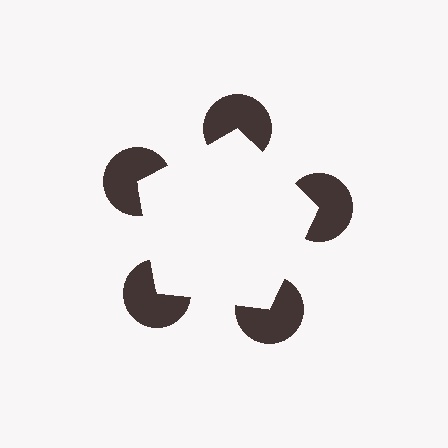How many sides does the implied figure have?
5 sides.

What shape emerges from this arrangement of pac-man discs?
An illusory pentagon — its edges are inferred from the aligned wedge cuts in the pac-man discs, not physically drawn.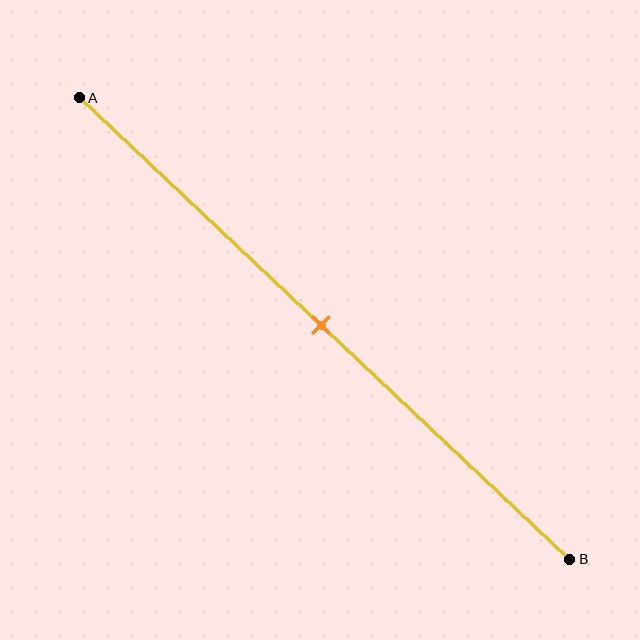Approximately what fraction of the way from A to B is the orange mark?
The orange mark is approximately 50% of the way from A to B.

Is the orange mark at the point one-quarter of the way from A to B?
No, the mark is at about 50% from A, not at the 25% one-quarter point.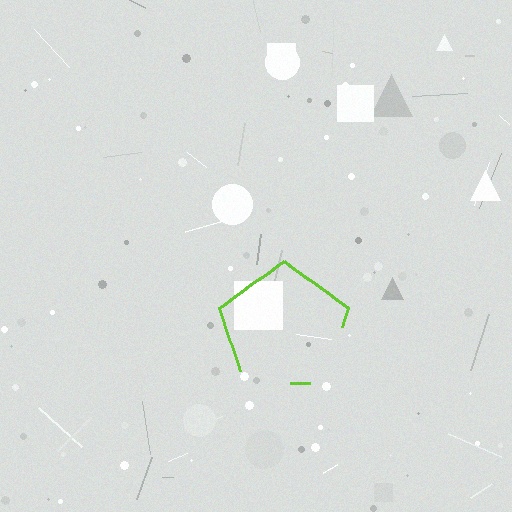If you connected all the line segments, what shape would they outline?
They would outline a pentagon.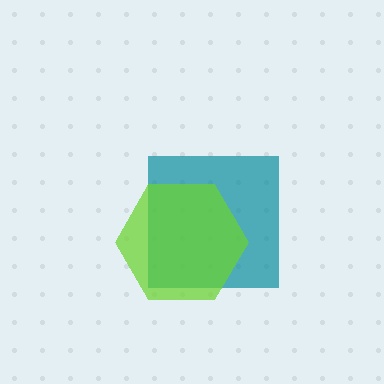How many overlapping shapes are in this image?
There are 2 overlapping shapes in the image.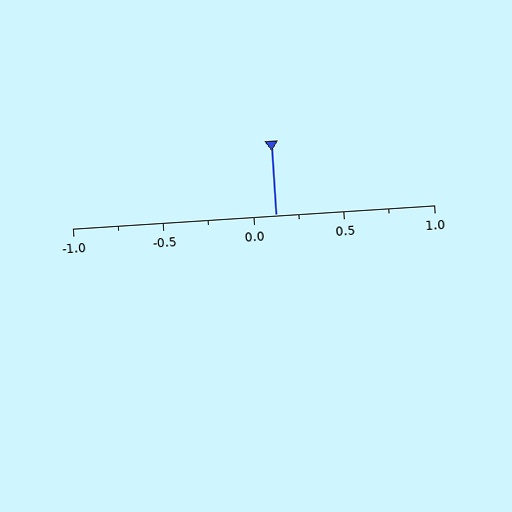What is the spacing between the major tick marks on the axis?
The major ticks are spaced 0.5 apart.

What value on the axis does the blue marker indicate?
The marker indicates approximately 0.12.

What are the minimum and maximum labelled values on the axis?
The axis runs from -1.0 to 1.0.